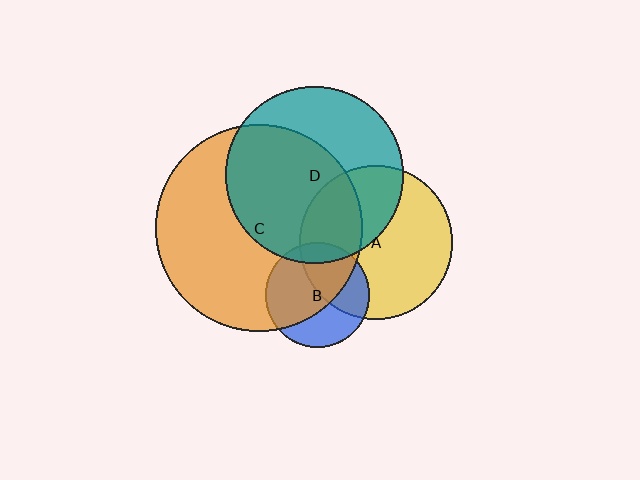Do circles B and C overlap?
Yes.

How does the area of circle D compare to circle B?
Approximately 2.9 times.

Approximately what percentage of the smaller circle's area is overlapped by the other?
Approximately 60%.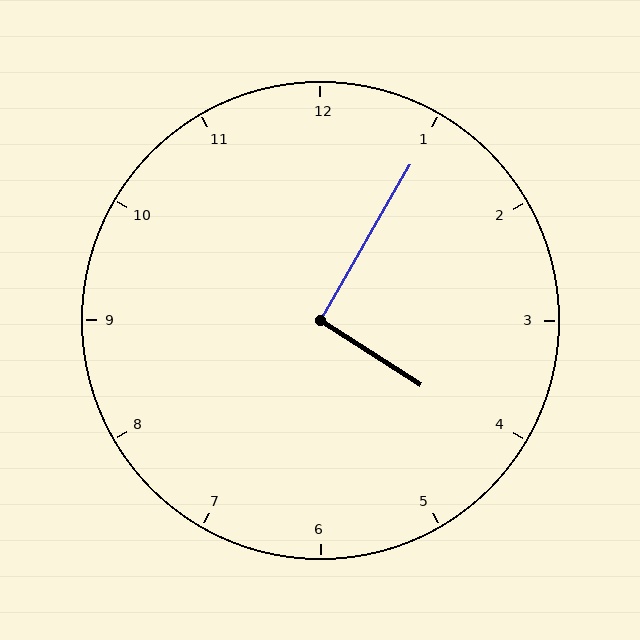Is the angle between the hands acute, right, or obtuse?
It is right.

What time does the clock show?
4:05.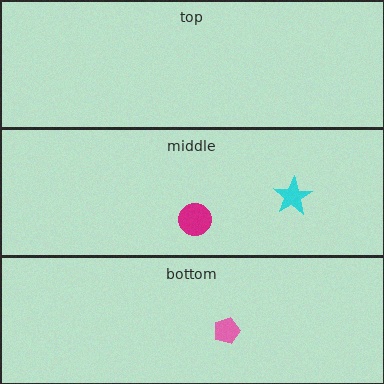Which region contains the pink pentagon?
The bottom region.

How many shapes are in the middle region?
2.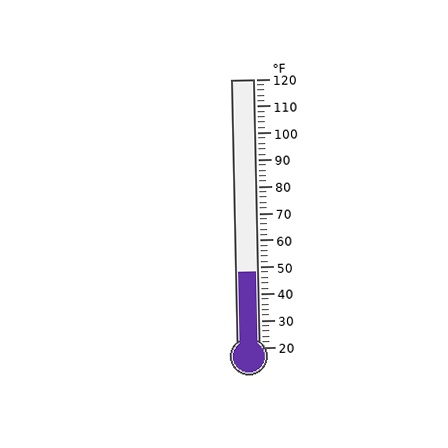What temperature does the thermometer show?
The thermometer shows approximately 48°F.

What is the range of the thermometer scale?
The thermometer scale ranges from 20°F to 120°F.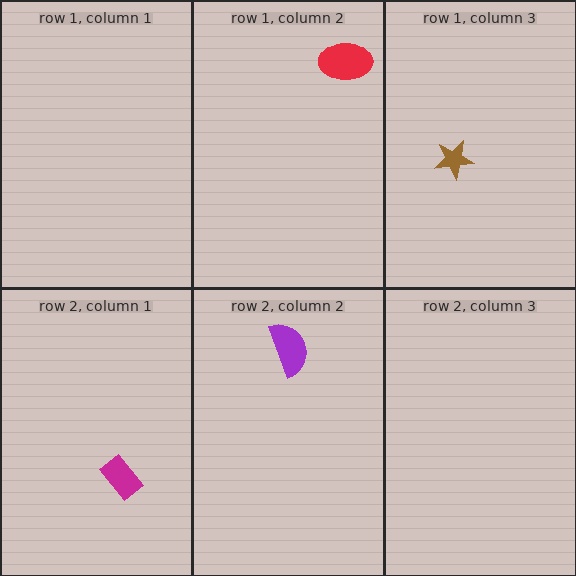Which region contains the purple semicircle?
The row 2, column 2 region.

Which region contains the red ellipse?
The row 1, column 2 region.